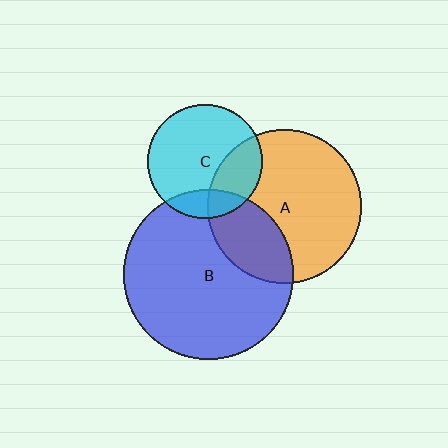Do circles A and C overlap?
Yes.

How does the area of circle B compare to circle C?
Approximately 2.2 times.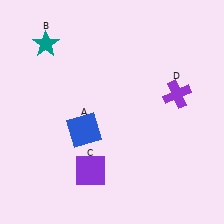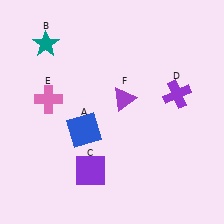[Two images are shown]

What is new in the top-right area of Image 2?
A purple triangle (F) was added in the top-right area of Image 2.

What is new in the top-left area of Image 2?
A pink cross (E) was added in the top-left area of Image 2.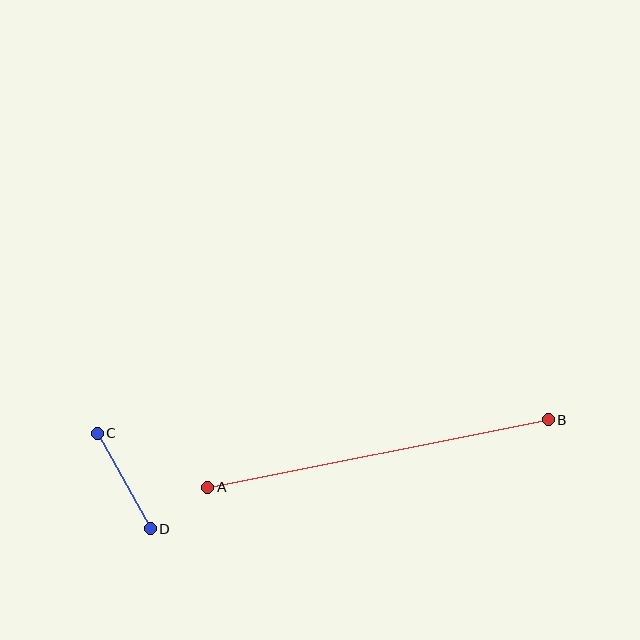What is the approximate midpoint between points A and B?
The midpoint is at approximately (378, 453) pixels.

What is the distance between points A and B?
The distance is approximately 347 pixels.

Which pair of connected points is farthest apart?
Points A and B are farthest apart.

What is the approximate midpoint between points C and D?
The midpoint is at approximately (124, 481) pixels.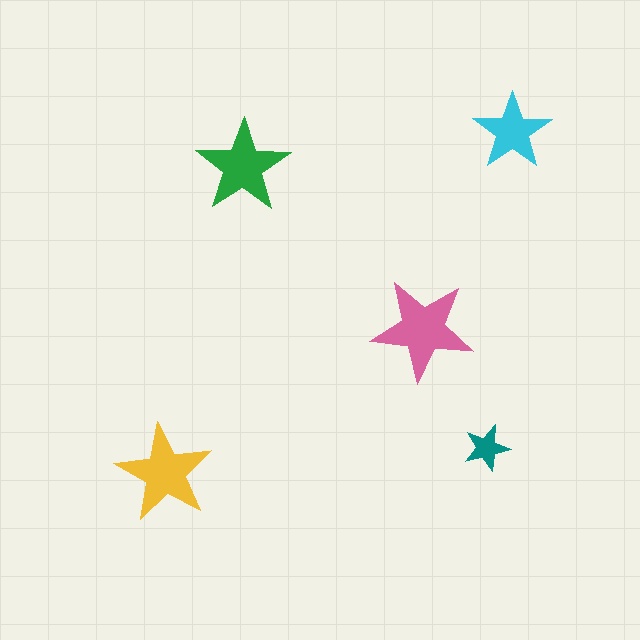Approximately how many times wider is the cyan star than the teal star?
About 1.5 times wider.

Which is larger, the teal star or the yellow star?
The yellow one.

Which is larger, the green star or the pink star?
The pink one.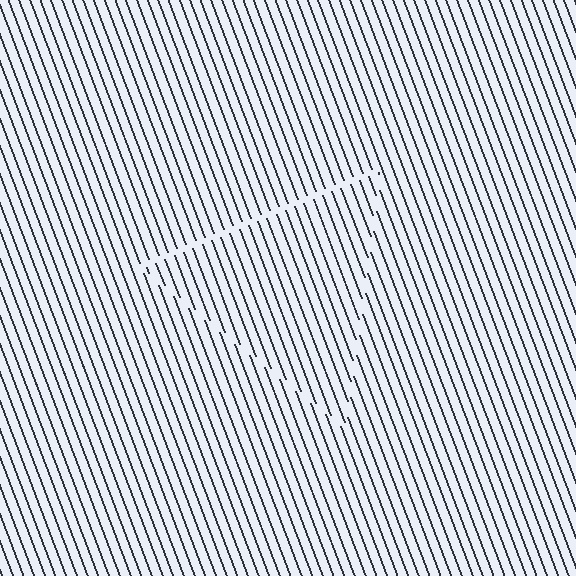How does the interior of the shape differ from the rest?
The interior of the shape contains the same grating, shifted by half a period — the contour is defined by the phase discontinuity where line-ends from the inner and outer gratings abut.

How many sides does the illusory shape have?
3 sides — the line-ends trace a triangle.